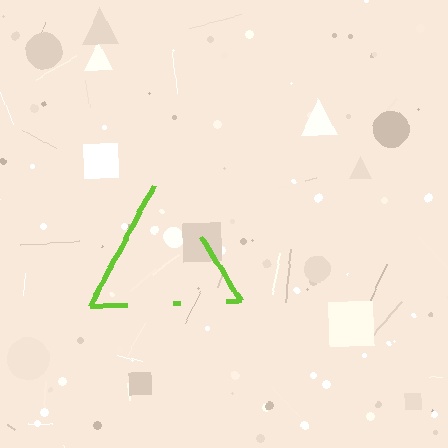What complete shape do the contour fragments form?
The contour fragments form a triangle.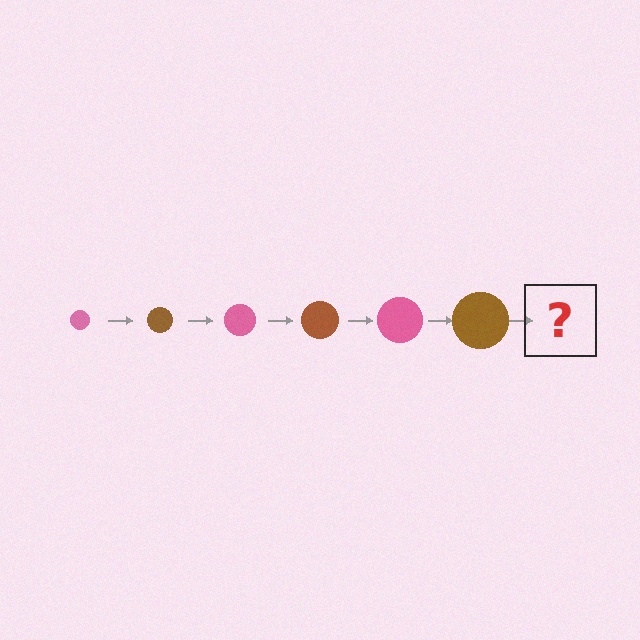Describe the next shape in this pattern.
It should be a pink circle, larger than the previous one.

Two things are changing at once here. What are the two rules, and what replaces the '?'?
The two rules are that the circle grows larger each step and the color cycles through pink and brown. The '?' should be a pink circle, larger than the previous one.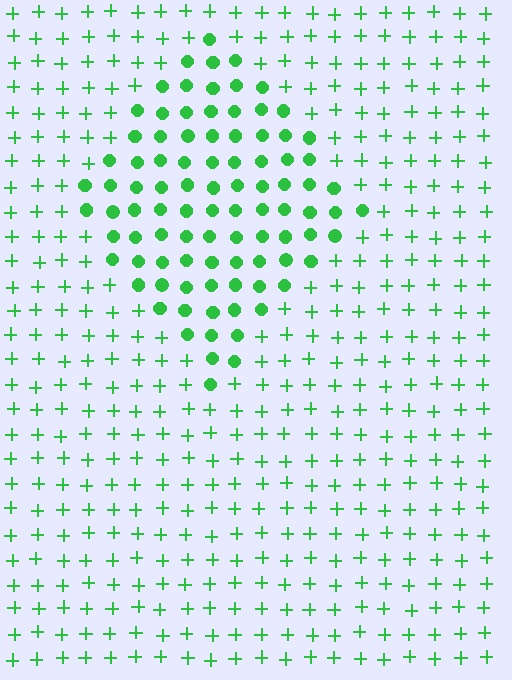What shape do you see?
I see a diamond.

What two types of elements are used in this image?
The image uses circles inside the diamond region and plus signs outside it.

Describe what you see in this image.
The image is filled with small green elements arranged in a uniform grid. A diamond-shaped region contains circles, while the surrounding area contains plus signs. The boundary is defined purely by the change in element shape.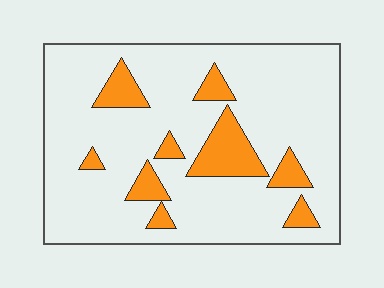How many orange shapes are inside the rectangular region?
9.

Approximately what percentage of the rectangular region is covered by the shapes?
Approximately 15%.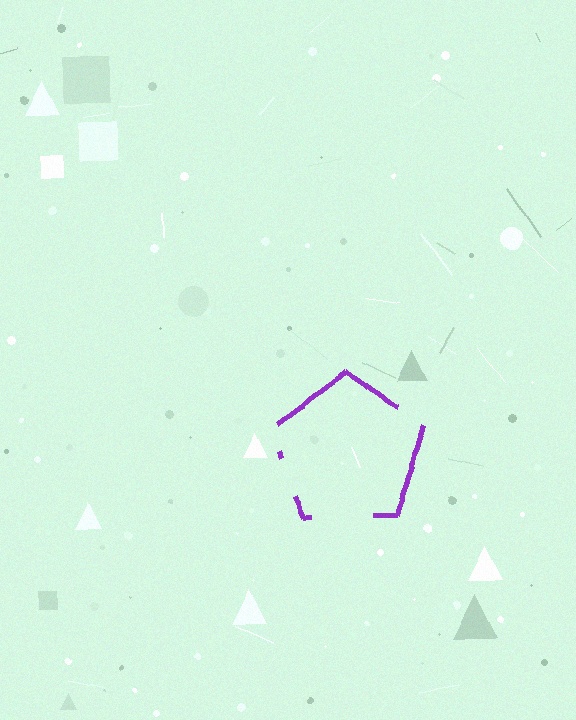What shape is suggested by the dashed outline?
The dashed outline suggests a pentagon.